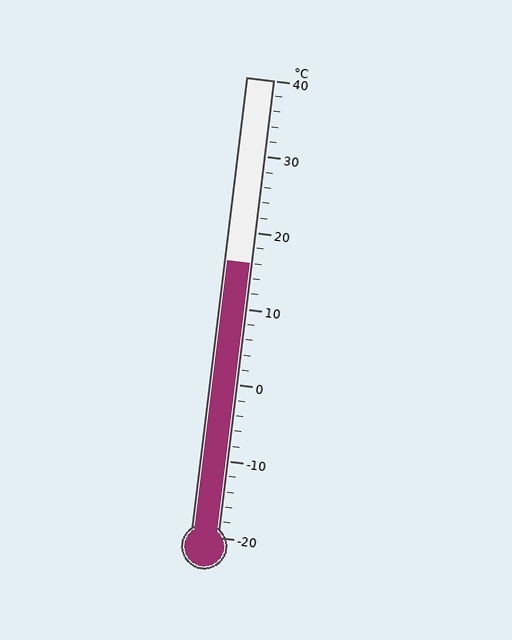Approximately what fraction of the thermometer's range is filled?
The thermometer is filled to approximately 60% of its range.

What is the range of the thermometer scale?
The thermometer scale ranges from -20°C to 40°C.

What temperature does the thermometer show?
The thermometer shows approximately 16°C.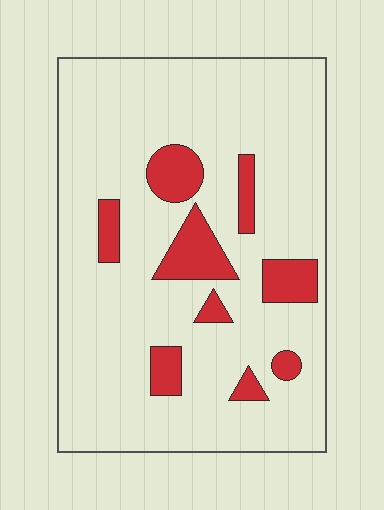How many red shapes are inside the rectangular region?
9.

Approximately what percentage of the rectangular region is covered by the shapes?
Approximately 15%.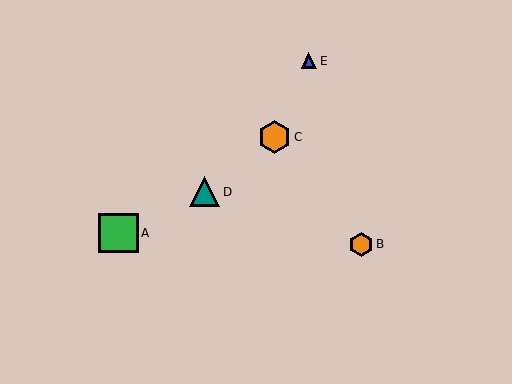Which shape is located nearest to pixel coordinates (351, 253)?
The orange hexagon (labeled B) at (361, 244) is nearest to that location.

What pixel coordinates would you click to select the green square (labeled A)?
Click at (118, 233) to select the green square A.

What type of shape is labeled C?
Shape C is an orange hexagon.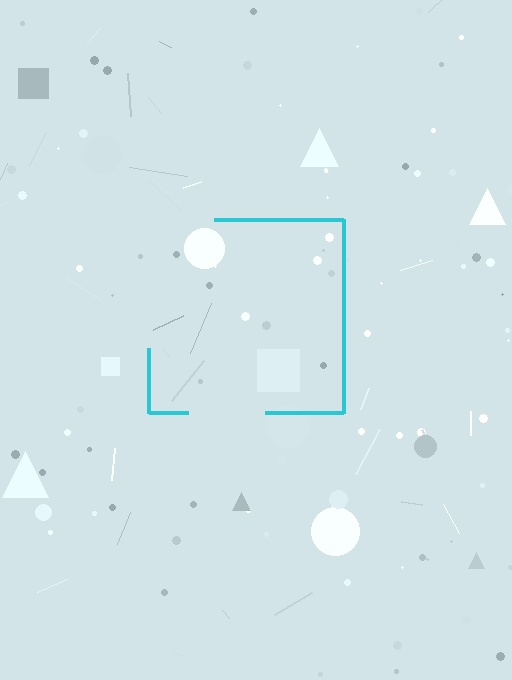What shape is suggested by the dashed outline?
The dashed outline suggests a square.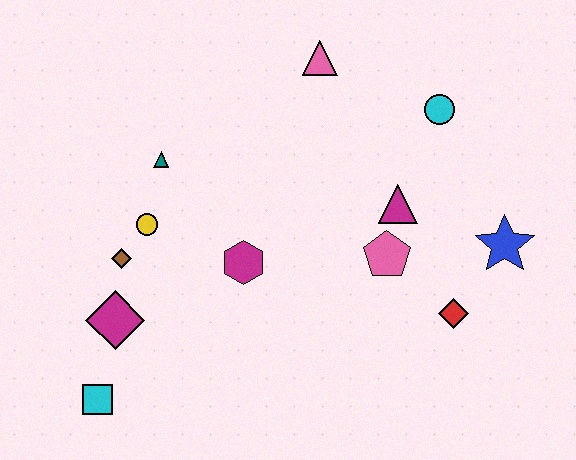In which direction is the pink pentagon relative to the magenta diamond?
The pink pentagon is to the right of the magenta diamond.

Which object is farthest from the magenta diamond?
The blue star is farthest from the magenta diamond.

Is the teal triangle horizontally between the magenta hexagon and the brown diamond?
Yes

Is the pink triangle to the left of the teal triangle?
No